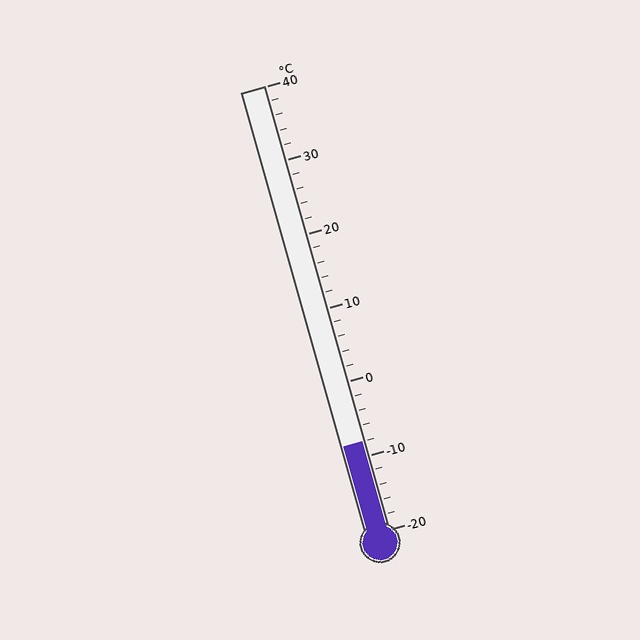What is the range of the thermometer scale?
The thermometer scale ranges from -20°C to 40°C.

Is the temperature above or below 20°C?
The temperature is below 20°C.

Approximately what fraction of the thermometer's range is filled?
The thermometer is filled to approximately 20% of its range.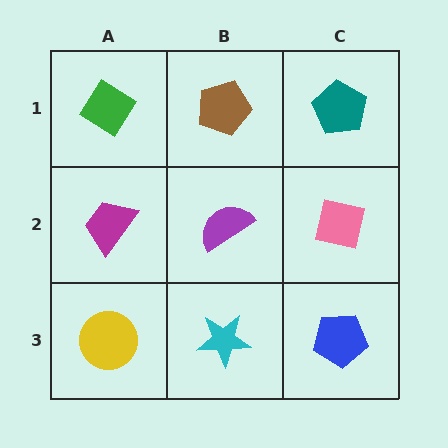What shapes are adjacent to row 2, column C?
A teal pentagon (row 1, column C), a blue pentagon (row 3, column C), a purple semicircle (row 2, column B).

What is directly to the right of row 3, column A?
A cyan star.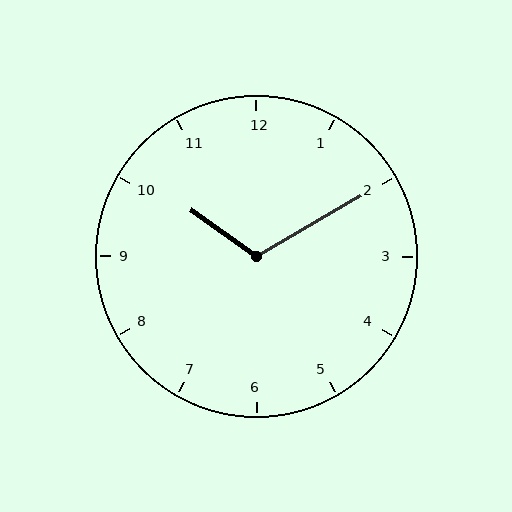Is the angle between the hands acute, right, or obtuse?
It is obtuse.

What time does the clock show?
10:10.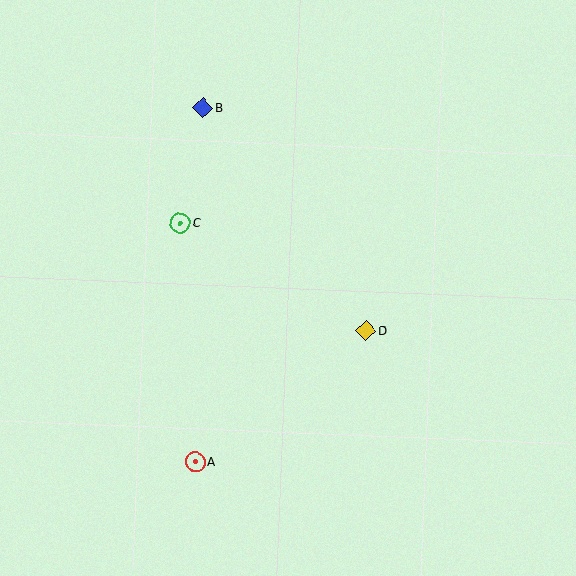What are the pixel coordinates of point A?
Point A is at (195, 462).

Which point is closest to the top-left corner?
Point B is closest to the top-left corner.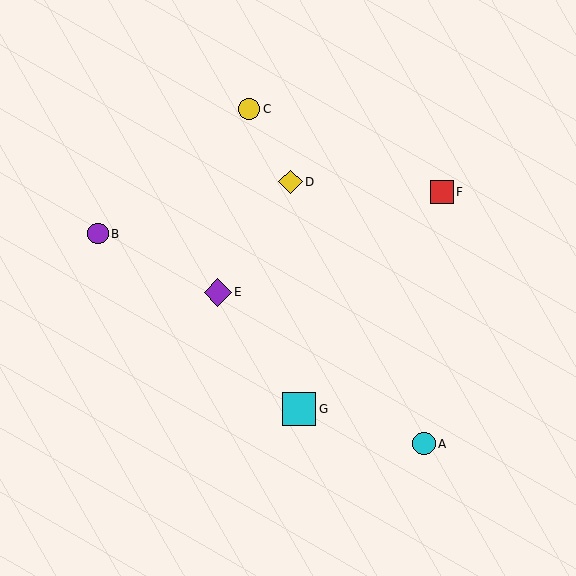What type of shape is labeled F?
Shape F is a red square.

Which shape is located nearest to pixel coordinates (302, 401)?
The cyan square (labeled G) at (299, 409) is nearest to that location.